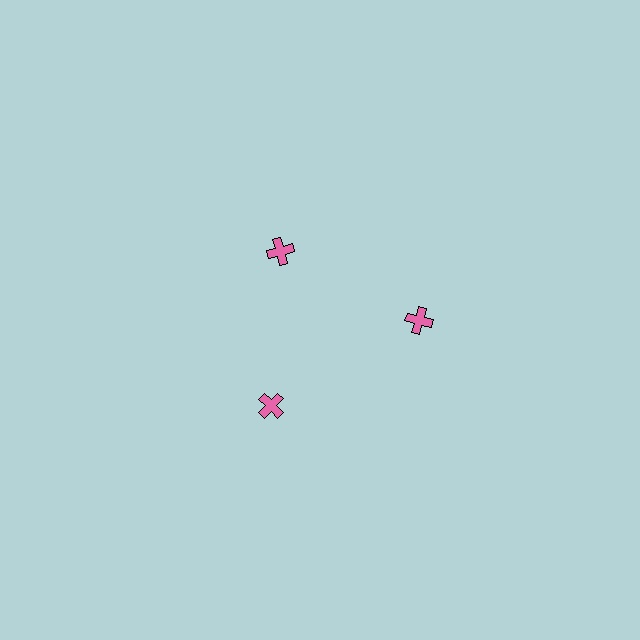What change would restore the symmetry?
The symmetry would be restored by moving it outward, back onto the ring so that all 3 crosses sit at equal angles and equal distance from the center.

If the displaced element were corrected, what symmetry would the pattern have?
It would have 3-fold rotational symmetry — the pattern would map onto itself every 120 degrees.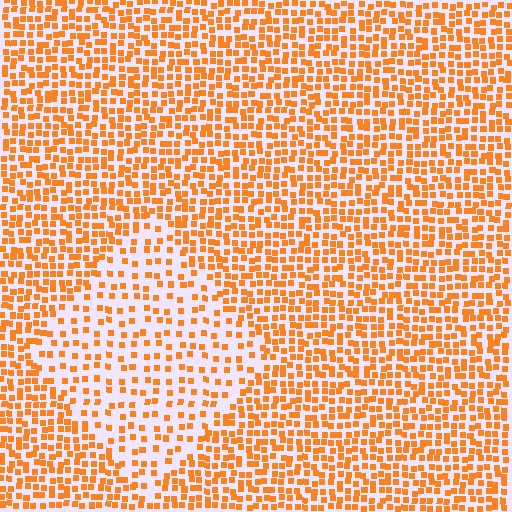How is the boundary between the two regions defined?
The boundary is defined by a change in element density (approximately 2.0x ratio). All elements are the same color, size, and shape.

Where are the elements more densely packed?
The elements are more densely packed outside the diamond boundary.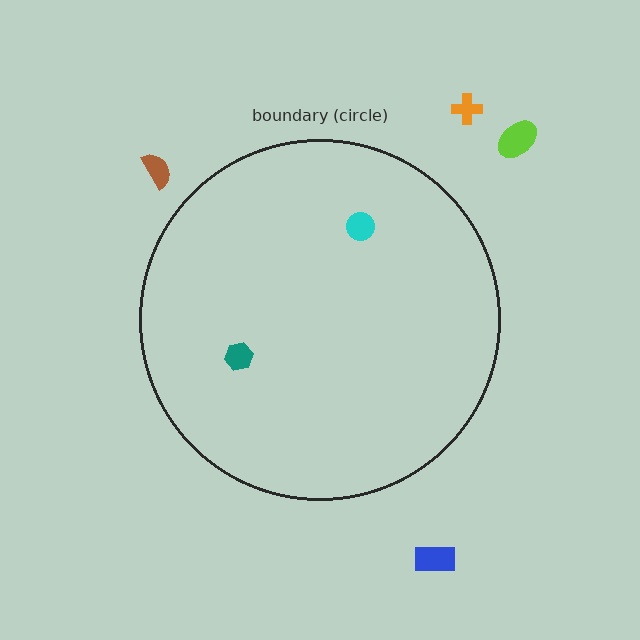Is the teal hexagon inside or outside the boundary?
Inside.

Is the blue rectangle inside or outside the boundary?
Outside.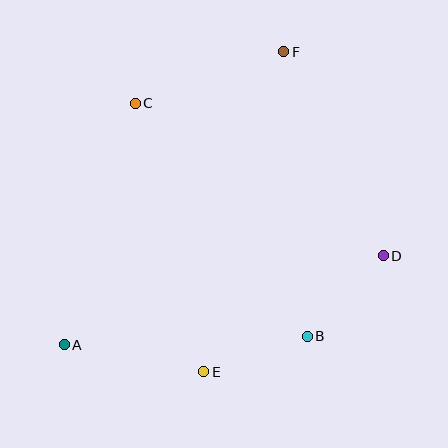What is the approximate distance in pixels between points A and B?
The distance between A and B is approximately 243 pixels.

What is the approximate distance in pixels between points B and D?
The distance between B and D is approximately 111 pixels.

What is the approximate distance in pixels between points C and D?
The distance between C and D is approximately 291 pixels.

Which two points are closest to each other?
Points B and E are closest to each other.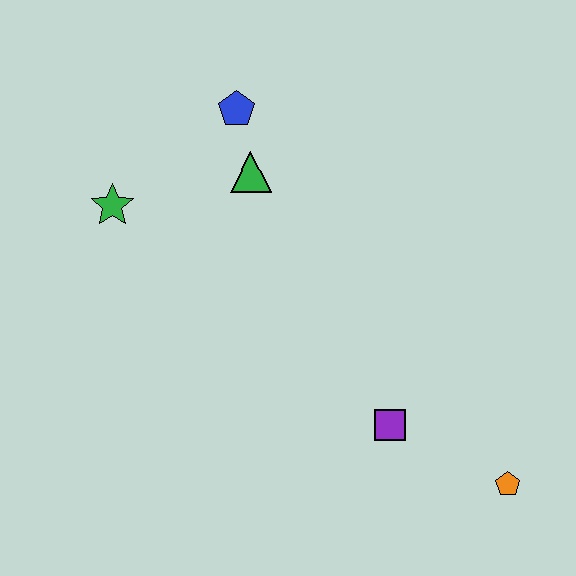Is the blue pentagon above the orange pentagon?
Yes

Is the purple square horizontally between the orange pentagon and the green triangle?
Yes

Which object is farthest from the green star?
The orange pentagon is farthest from the green star.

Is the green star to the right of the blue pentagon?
No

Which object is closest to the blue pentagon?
The green triangle is closest to the blue pentagon.